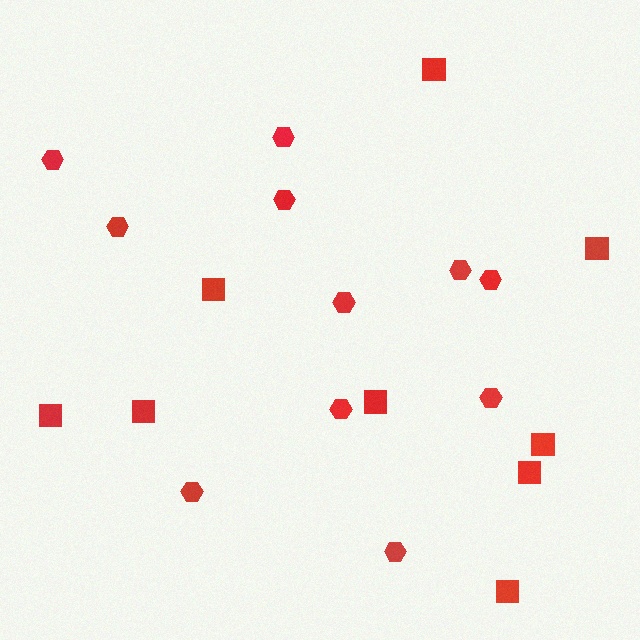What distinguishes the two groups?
There are 2 groups: one group of squares (9) and one group of hexagons (11).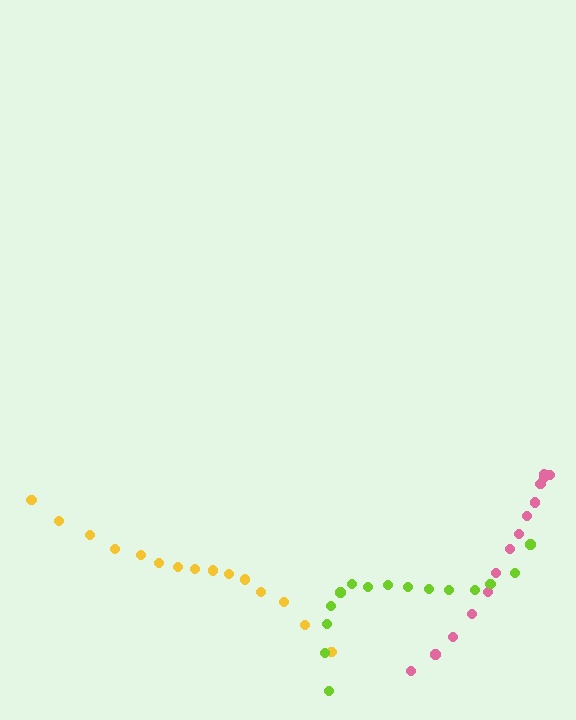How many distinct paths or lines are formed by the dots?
There are 3 distinct paths.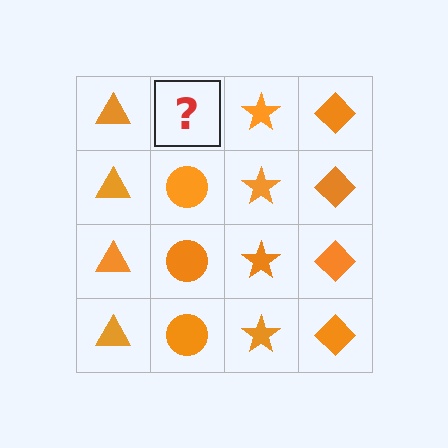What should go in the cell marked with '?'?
The missing cell should contain an orange circle.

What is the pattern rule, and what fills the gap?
The rule is that each column has a consistent shape. The gap should be filled with an orange circle.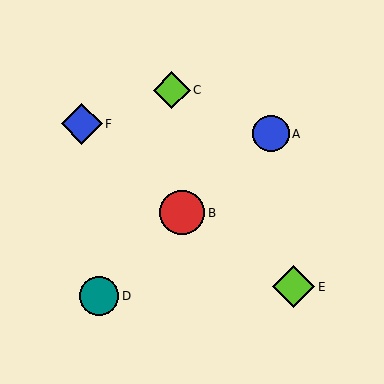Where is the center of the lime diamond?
The center of the lime diamond is at (294, 287).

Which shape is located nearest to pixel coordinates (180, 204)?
The red circle (labeled B) at (182, 213) is nearest to that location.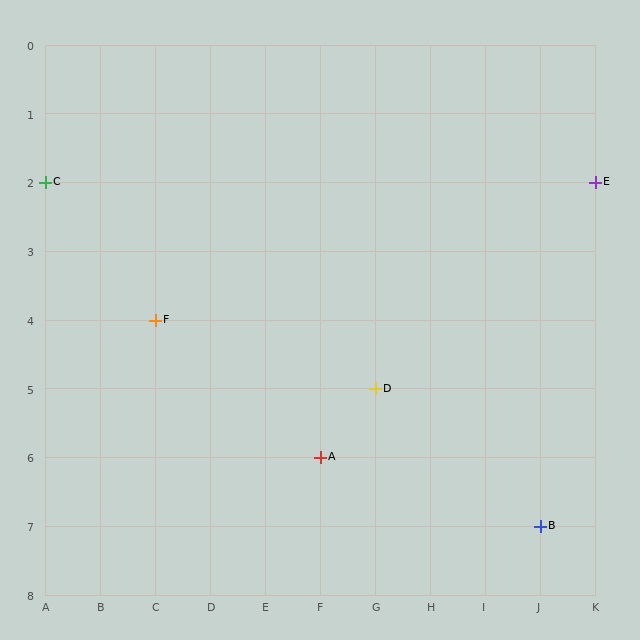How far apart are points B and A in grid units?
Points B and A are 4 columns and 1 row apart (about 4.1 grid units diagonally).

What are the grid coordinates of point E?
Point E is at grid coordinates (K, 2).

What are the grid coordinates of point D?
Point D is at grid coordinates (G, 5).